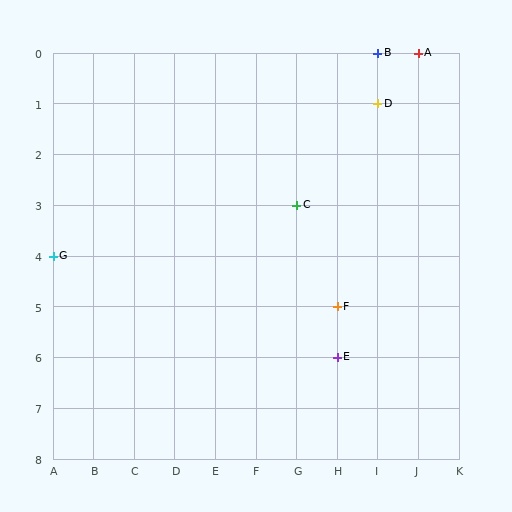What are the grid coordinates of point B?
Point B is at grid coordinates (I, 0).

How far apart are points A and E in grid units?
Points A and E are 2 columns and 6 rows apart (about 6.3 grid units diagonally).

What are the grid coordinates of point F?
Point F is at grid coordinates (H, 5).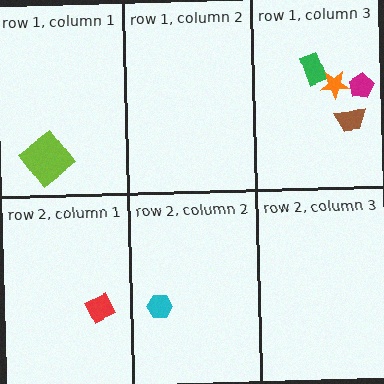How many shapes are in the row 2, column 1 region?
1.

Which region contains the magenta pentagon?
The row 1, column 3 region.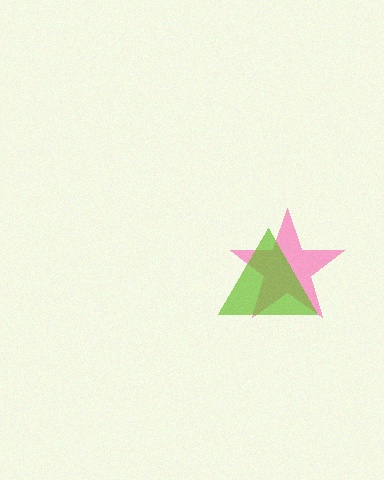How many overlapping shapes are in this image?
There are 2 overlapping shapes in the image.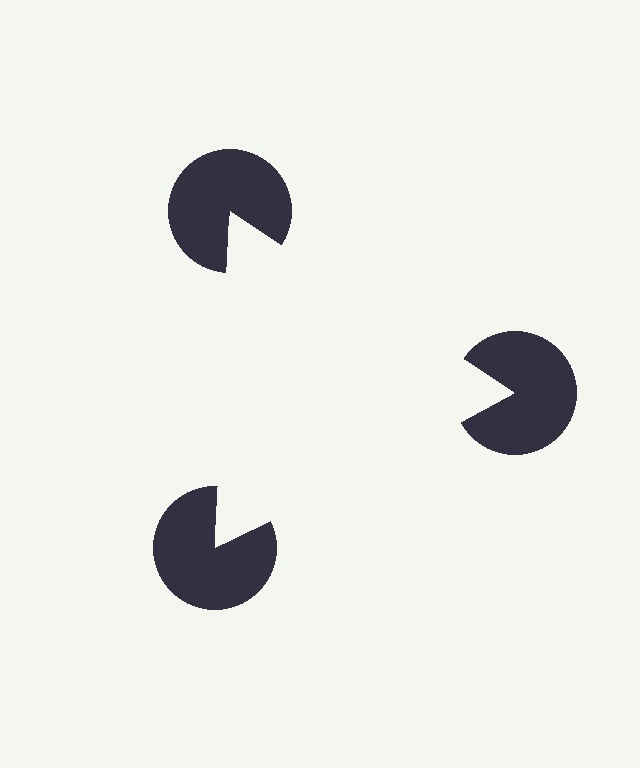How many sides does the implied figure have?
3 sides.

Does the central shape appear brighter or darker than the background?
It typically appears slightly brighter than the background, even though no actual brightness change is drawn.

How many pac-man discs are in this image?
There are 3 — one at each vertex of the illusory triangle.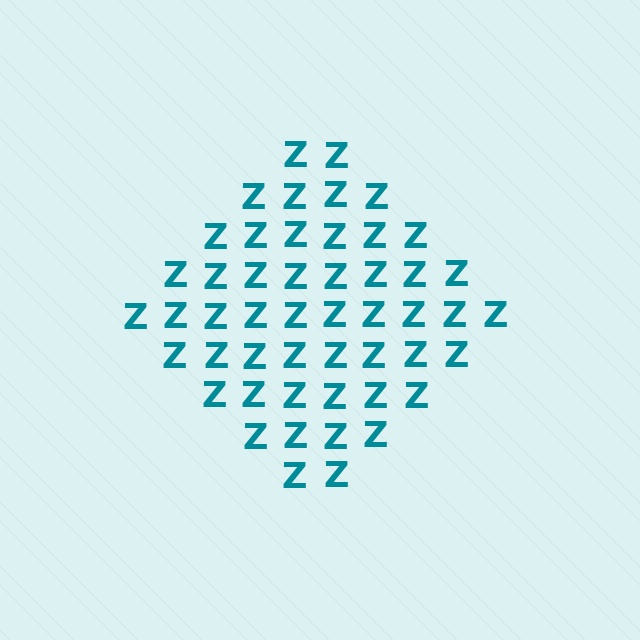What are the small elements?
The small elements are letter Z's.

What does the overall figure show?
The overall figure shows a diamond.